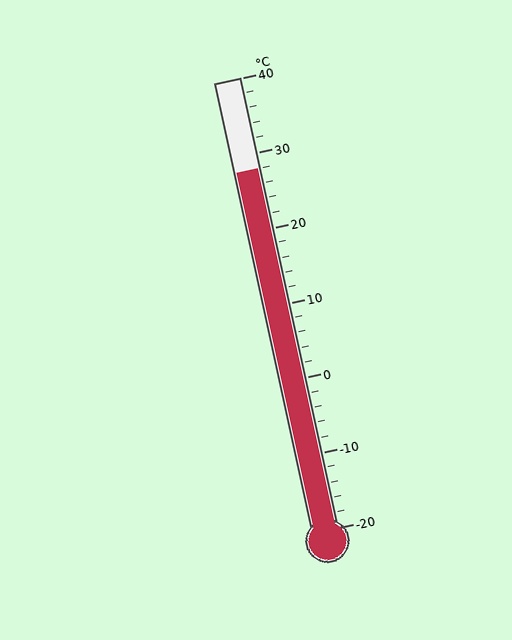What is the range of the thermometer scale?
The thermometer scale ranges from -20°C to 40°C.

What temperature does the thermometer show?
The thermometer shows approximately 28°C.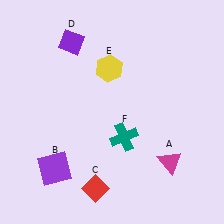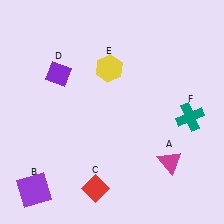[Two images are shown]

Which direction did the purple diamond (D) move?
The purple diamond (D) moved down.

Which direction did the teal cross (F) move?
The teal cross (F) moved right.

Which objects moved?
The objects that moved are: the purple square (B), the purple diamond (D), the teal cross (F).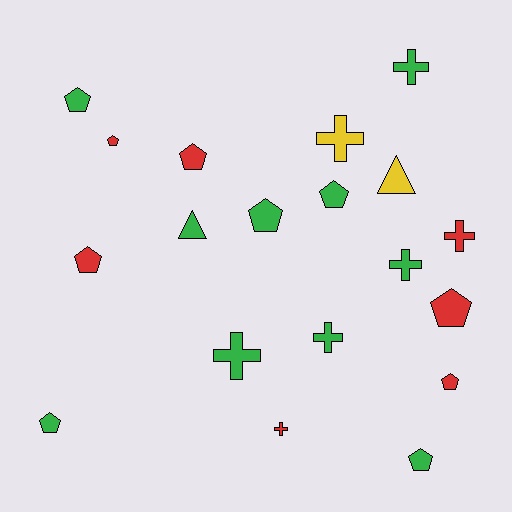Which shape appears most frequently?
Pentagon, with 10 objects.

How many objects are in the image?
There are 19 objects.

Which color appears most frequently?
Green, with 10 objects.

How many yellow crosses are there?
There is 1 yellow cross.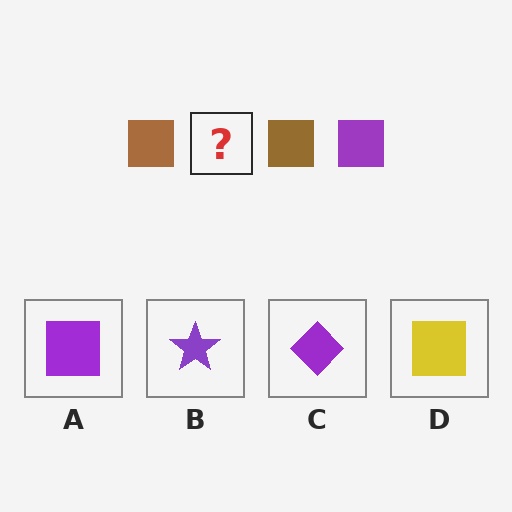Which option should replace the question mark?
Option A.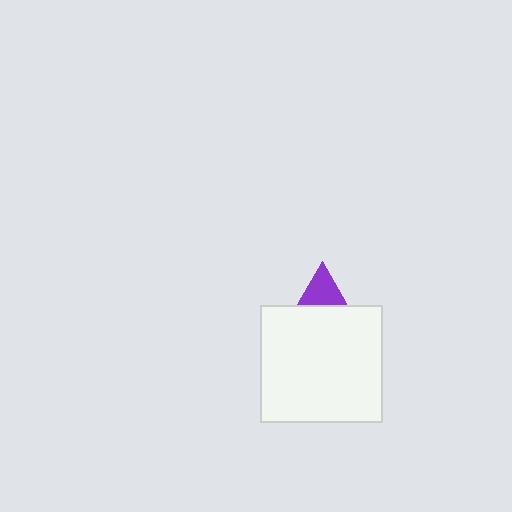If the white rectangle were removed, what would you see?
You would see the complete purple triangle.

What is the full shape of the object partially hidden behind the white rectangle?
The partially hidden object is a purple triangle.